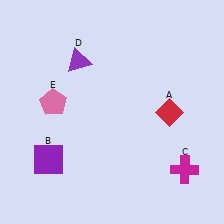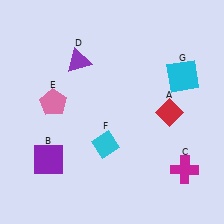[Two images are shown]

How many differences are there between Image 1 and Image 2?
There are 2 differences between the two images.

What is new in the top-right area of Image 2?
A cyan square (G) was added in the top-right area of Image 2.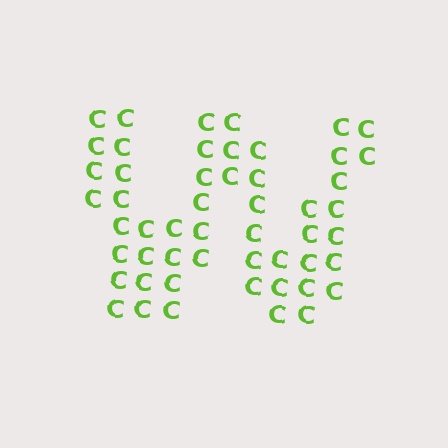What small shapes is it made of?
It is made of small letter C's.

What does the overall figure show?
The overall figure shows the letter W.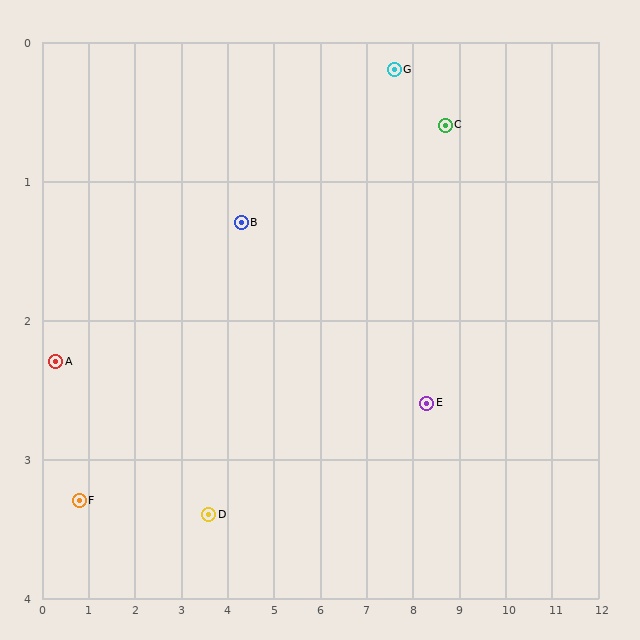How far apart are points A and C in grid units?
Points A and C are about 8.6 grid units apart.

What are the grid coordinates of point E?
Point E is at approximately (8.3, 2.6).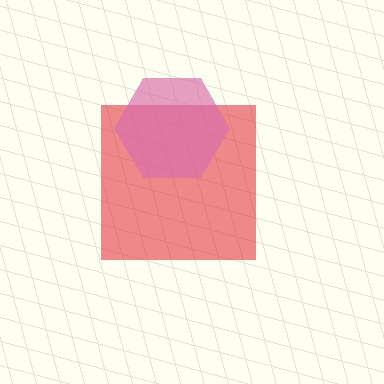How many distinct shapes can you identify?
There are 2 distinct shapes: a red square, a pink hexagon.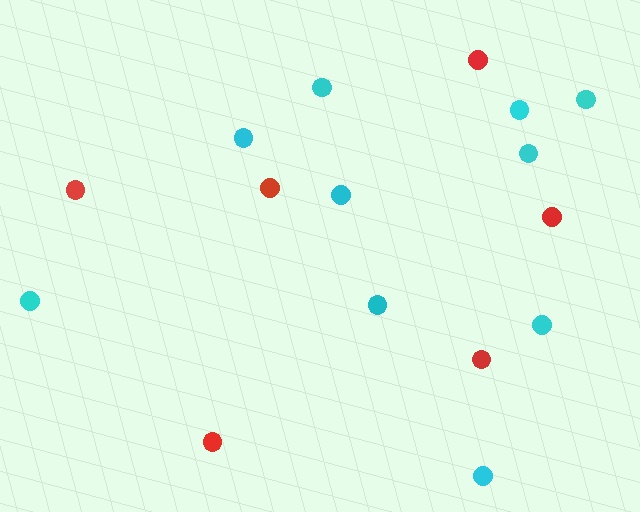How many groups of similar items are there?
There are 2 groups: one group of cyan circles (10) and one group of red circles (6).